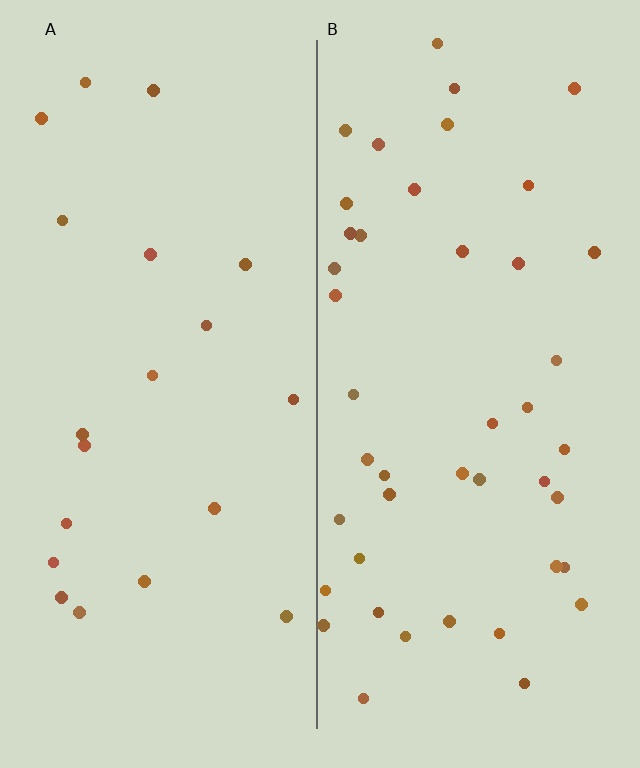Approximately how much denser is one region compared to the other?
Approximately 2.2× — region B over region A.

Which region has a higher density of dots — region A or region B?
B (the right).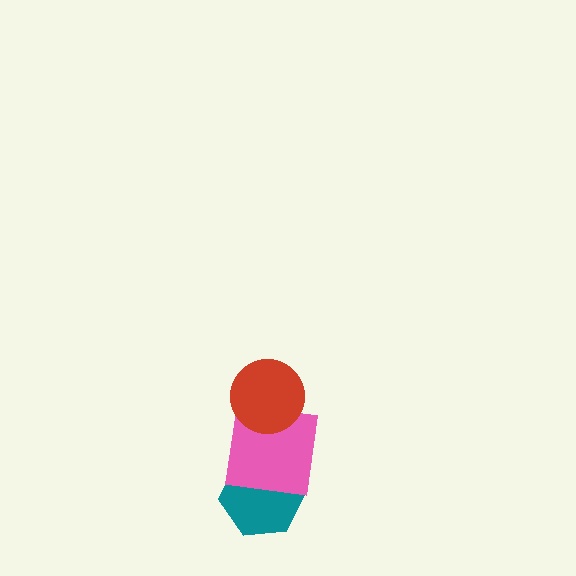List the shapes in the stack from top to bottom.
From top to bottom: the red circle, the pink square, the teal hexagon.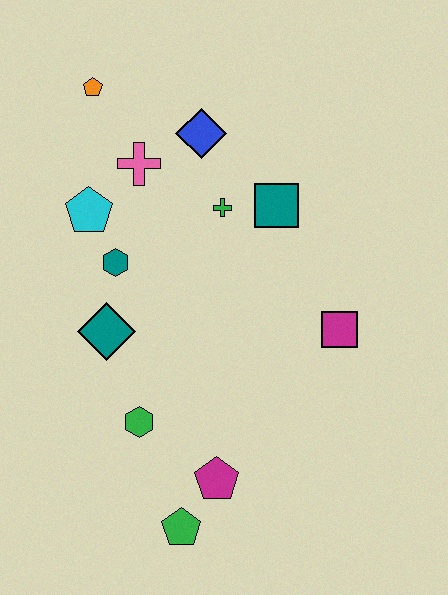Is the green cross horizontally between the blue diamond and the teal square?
Yes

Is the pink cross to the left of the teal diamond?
No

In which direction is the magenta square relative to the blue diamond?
The magenta square is below the blue diamond.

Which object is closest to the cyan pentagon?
The teal hexagon is closest to the cyan pentagon.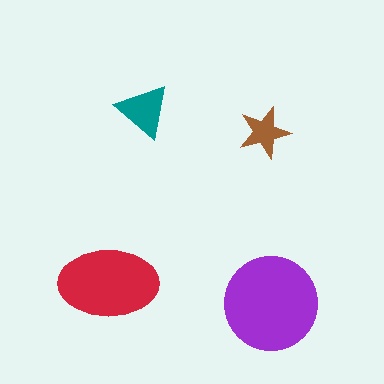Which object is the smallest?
The brown star.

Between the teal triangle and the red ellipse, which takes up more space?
The red ellipse.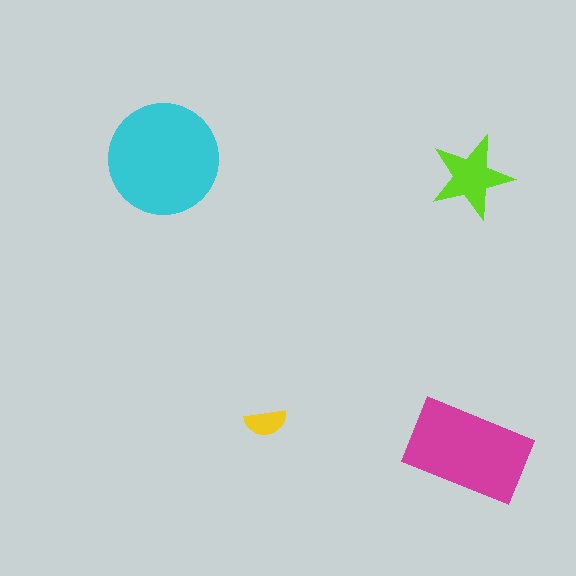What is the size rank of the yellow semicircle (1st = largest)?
4th.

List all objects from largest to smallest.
The cyan circle, the magenta rectangle, the lime star, the yellow semicircle.